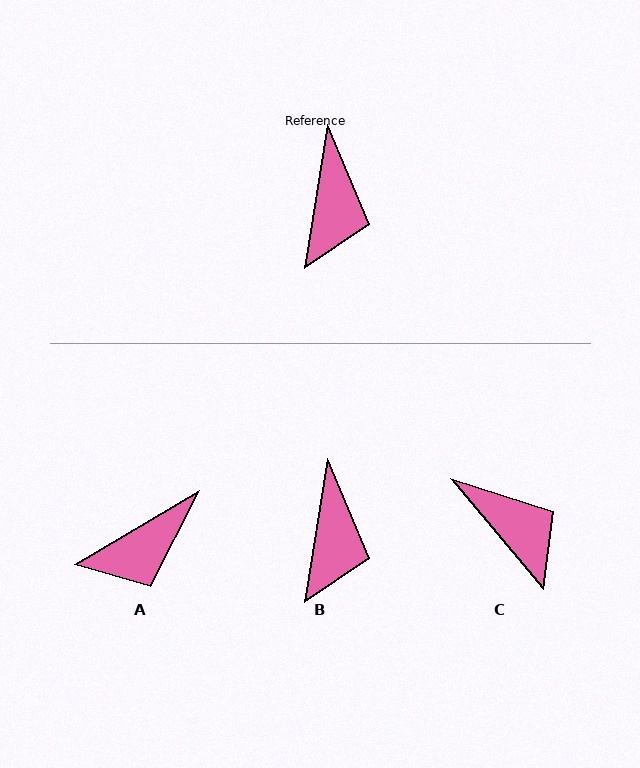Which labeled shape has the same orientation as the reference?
B.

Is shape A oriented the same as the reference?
No, it is off by about 50 degrees.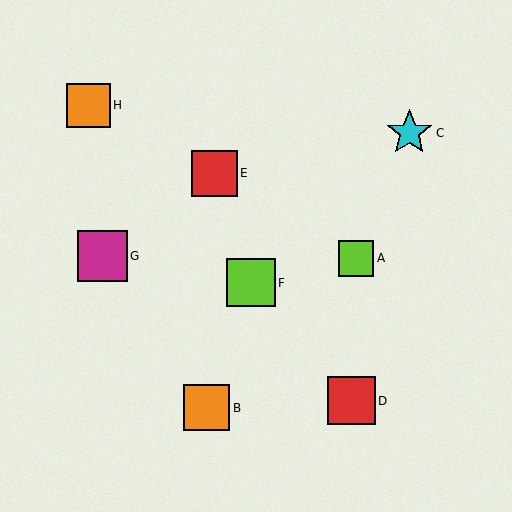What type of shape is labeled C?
Shape C is a cyan star.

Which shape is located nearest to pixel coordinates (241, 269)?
The lime square (labeled F) at (251, 283) is nearest to that location.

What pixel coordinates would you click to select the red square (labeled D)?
Click at (351, 401) to select the red square D.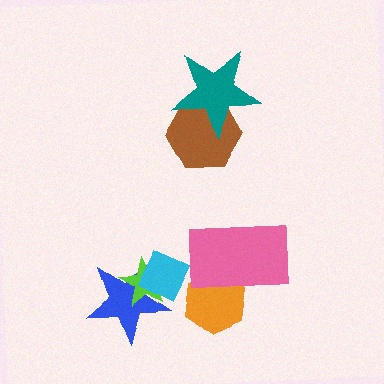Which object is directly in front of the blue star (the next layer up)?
The lime star is directly in front of the blue star.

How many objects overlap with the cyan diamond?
2 objects overlap with the cyan diamond.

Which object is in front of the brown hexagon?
The teal star is in front of the brown hexagon.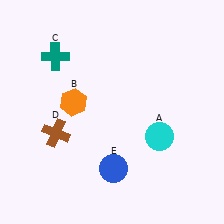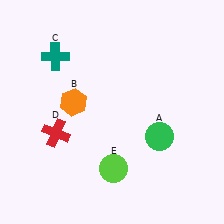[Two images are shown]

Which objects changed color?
A changed from cyan to green. D changed from brown to red. E changed from blue to lime.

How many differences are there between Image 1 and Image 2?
There are 3 differences between the two images.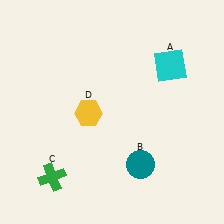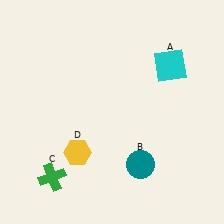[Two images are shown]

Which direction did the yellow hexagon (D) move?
The yellow hexagon (D) moved down.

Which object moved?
The yellow hexagon (D) moved down.